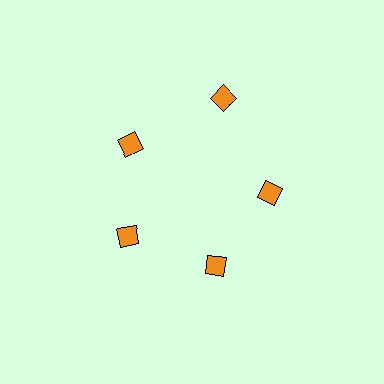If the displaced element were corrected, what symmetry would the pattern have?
It would have 5-fold rotational symmetry — the pattern would map onto itself every 72 degrees.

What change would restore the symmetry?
The symmetry would be restored by moving it inward, back onto the ring so that all 5 diamonds sit at equal angles and equal distance from the center.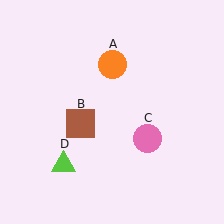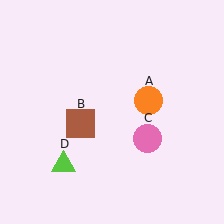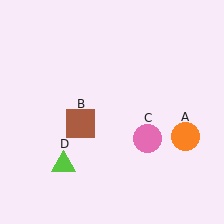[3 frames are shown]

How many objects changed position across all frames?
1 object changed position: orange circle (object A).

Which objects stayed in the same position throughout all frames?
Brown square (object B) and pink circle (object C) and lime triangle (object D) remained stationary.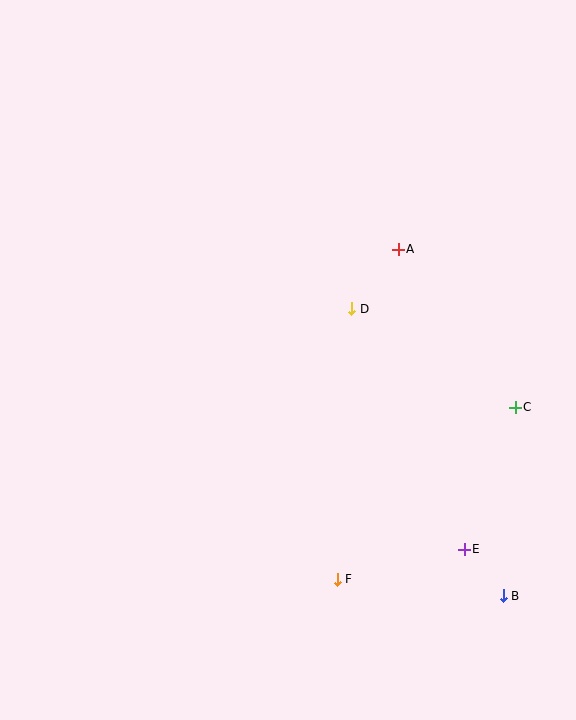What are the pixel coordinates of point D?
Point D is at (352, 309).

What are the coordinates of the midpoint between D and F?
The midpoint between D and F is at (345, 444).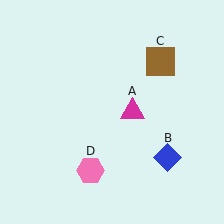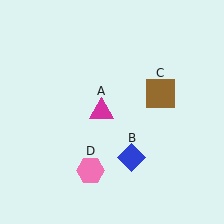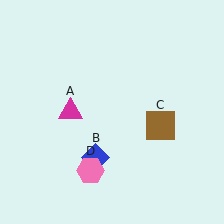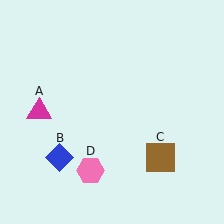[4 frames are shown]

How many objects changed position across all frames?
3 objects changed position: magenta triangle (object A), blue diamond (object B), brown square (object C).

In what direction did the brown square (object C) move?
The brown square (object C) moved down.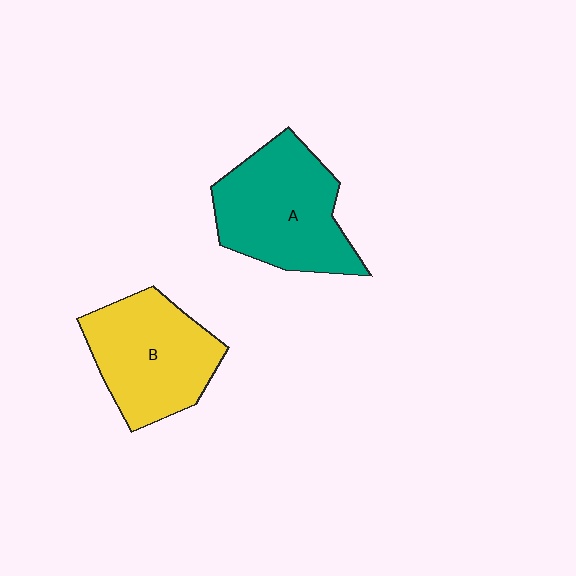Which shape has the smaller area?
Shape B (yellow).